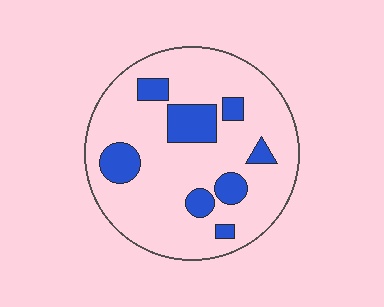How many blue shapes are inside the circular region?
8.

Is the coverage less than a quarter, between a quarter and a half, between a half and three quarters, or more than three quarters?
Less than a quarter.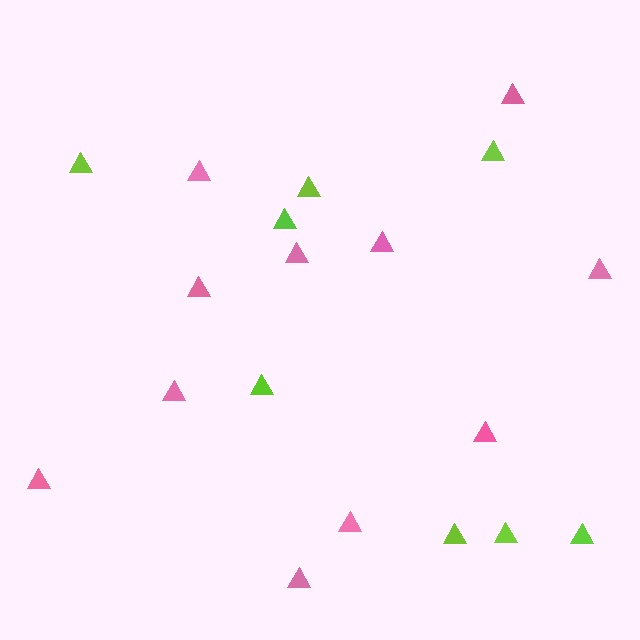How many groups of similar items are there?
There are 2 groups: one group of lime triangles (8) and one group of pink triangles (11).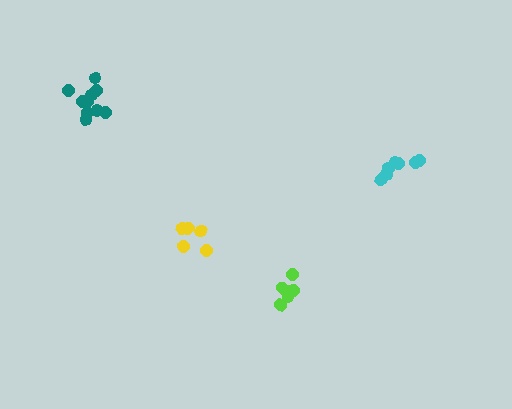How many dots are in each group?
Group 1: 7 dots, Group 2: 6 dots, Group 3: 5 dots, Group 4: 10 dots (28 total).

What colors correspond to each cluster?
The clusters are colored: cyan, lime, yellow, teal.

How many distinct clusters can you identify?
There are 4 distinct clusters.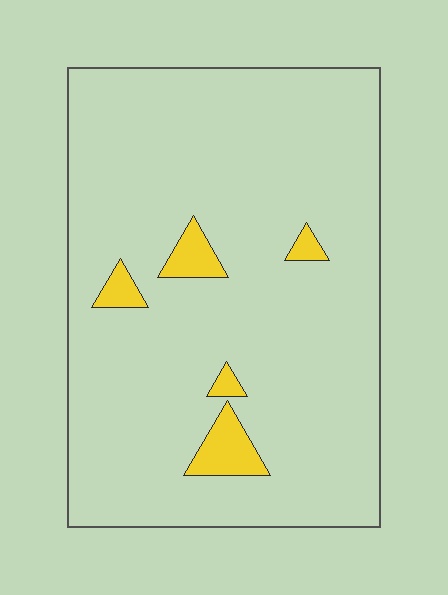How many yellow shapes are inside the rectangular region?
5.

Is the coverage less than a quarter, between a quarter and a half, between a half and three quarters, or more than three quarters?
Less than a quarter.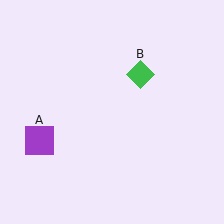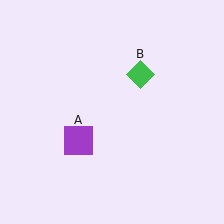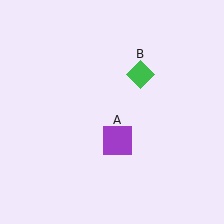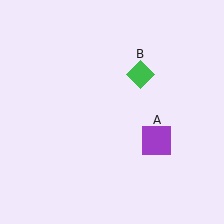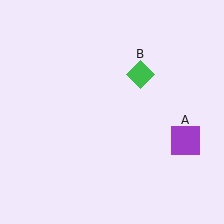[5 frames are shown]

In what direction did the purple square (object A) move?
The purple square (object A) moved right.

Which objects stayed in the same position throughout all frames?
Green diamond (object B) remained stationary.